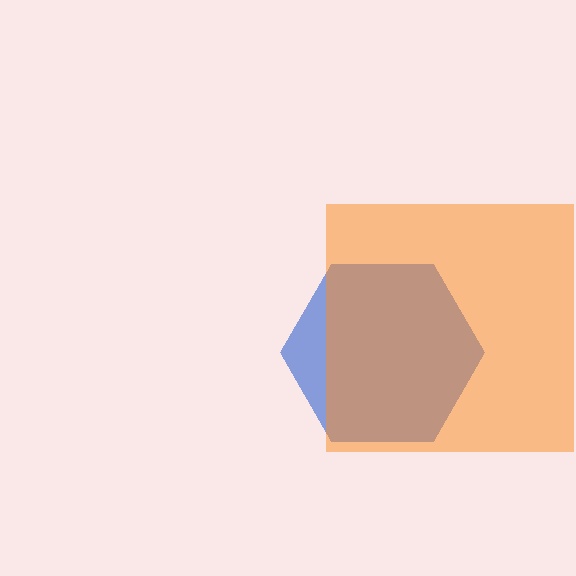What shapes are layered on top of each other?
The layered shapes are: a blue hexagon, an orange square.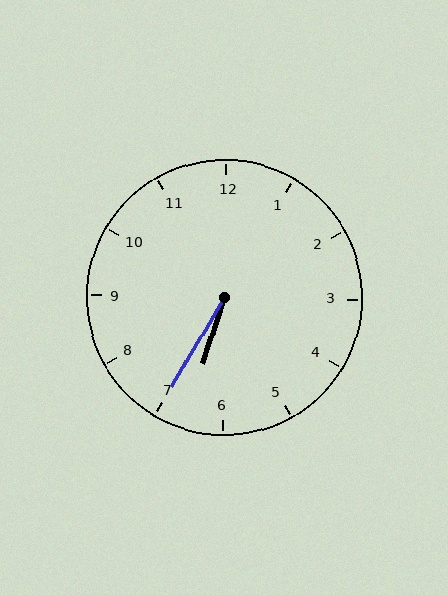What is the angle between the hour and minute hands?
Approximately 12 degrees.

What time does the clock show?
6:35.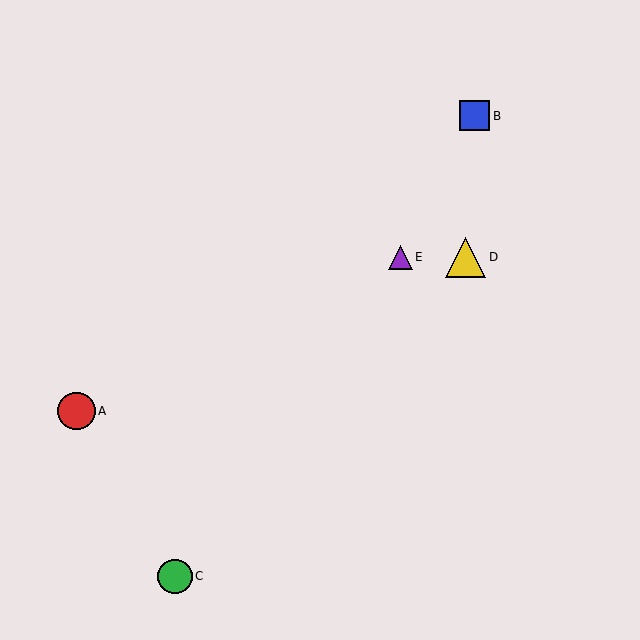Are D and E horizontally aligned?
Yes, both are at y≈257.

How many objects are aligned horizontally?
2 objects (D, E) are aligned horizontally.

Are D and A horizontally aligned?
No, D is at y≈257 and A is at y≈411.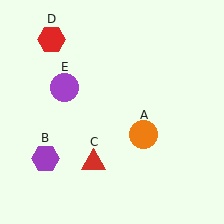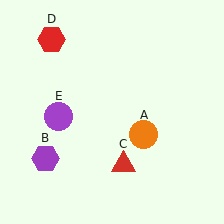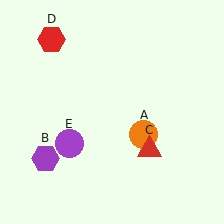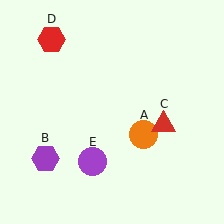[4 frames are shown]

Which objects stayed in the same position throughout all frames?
Orange circle (object A) and purple hexagon (object B) and red hexagon (object D) remained stationary.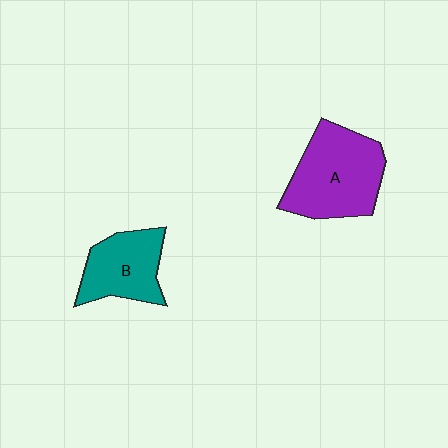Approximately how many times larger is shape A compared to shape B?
Approximately 1.4 times.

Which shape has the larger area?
Shape A (purple).